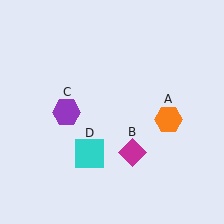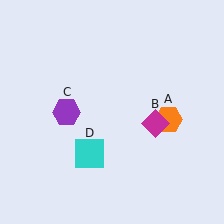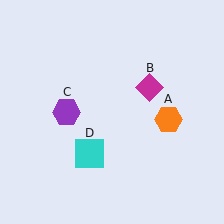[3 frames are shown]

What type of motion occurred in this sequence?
The magenta diamond (object B) rotated counterclockwise around the center of the scene.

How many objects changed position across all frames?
1 object changed position: magenta diamond (object B).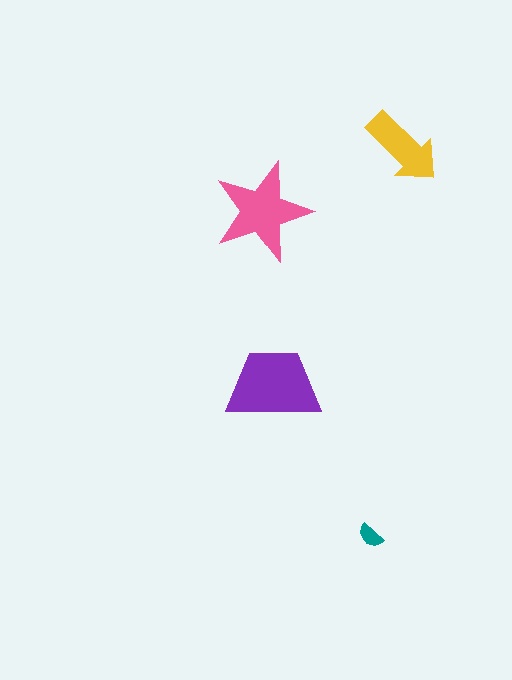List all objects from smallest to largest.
The teal semicircle, the yellow arrow, the pink star, the purple trapezoid.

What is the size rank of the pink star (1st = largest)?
2nd.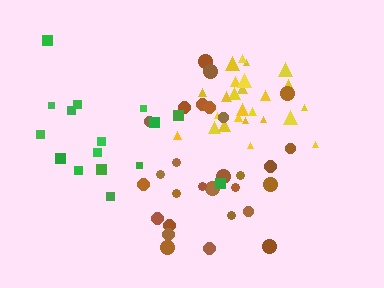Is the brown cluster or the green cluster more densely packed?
Brown.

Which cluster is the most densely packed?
Yellow.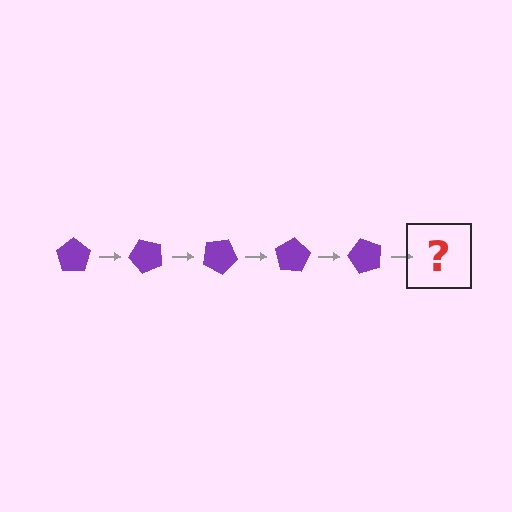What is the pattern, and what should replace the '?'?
The pattern is that the pentagon rotates 50 degrees each step. The '?' should be a purple pentagon rotated 250 degrees.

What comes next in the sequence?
The next element should be a purple pentagon rotated 250 degrees.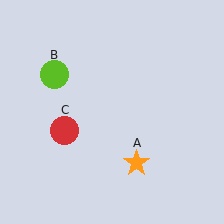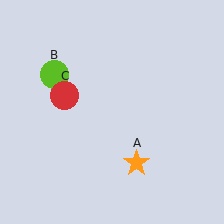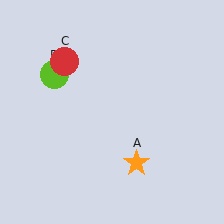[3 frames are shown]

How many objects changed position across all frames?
1 object changed position: red circle (object C).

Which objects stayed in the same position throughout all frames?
Orange star (object A) and lime circle (object B) remained stationary.